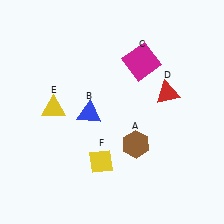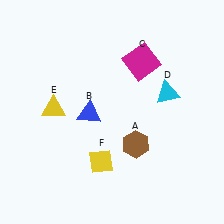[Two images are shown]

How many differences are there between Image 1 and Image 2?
There is 1 difference between the two images.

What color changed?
The triangle (D) changed from red in Image 1 to cyan in Image 2.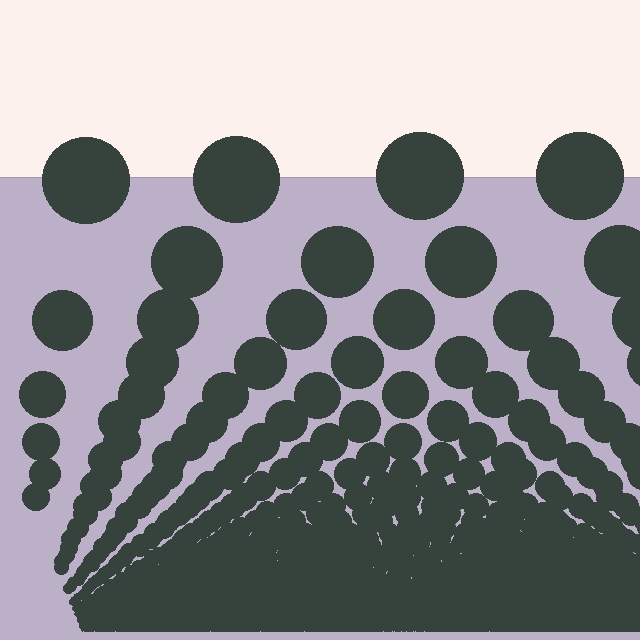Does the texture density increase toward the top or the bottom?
Density increases toward the bottom.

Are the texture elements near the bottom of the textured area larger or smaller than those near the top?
Smaller. The gradient is inverted — elements near the bottom are smaller and denser.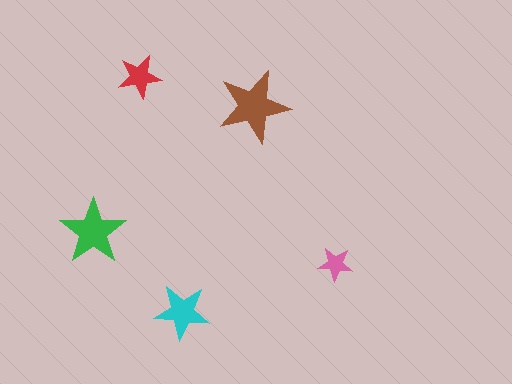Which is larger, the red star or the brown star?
The brown one.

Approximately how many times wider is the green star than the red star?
About 1.5 times wider.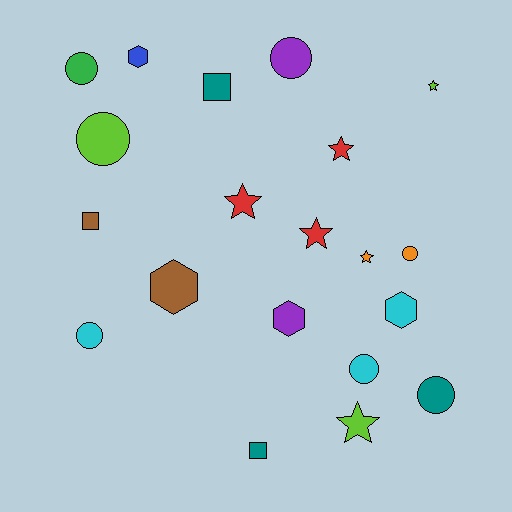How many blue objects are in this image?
There is 1 blue object.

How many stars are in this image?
There are 6 stars.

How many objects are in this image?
There are 20 objects.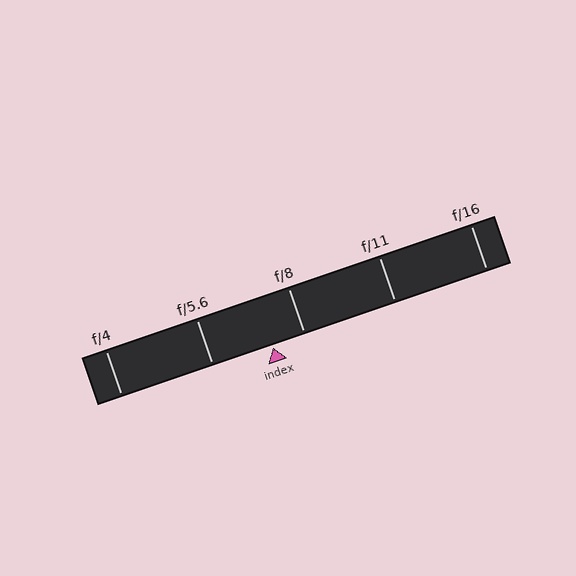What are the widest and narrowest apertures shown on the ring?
The widest aperture shown is f/4 and the narrowest is f/16.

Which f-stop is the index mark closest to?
The index mark is closest to f/8.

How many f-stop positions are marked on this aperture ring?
There are 5 f-stop positions marked.